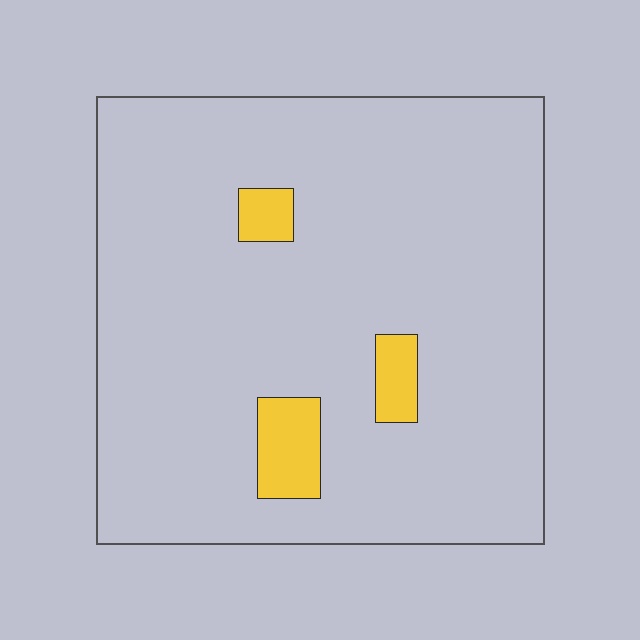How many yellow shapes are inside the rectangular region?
3.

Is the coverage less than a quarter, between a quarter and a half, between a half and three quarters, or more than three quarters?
Less than a quarter.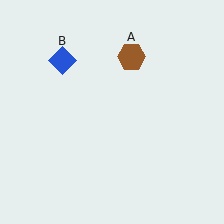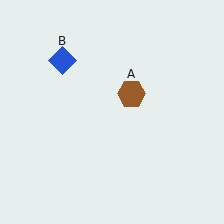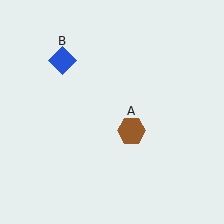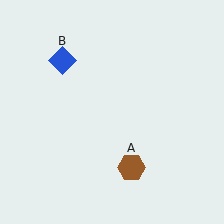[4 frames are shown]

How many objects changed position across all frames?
1 object changed position: brown hexagon (object A).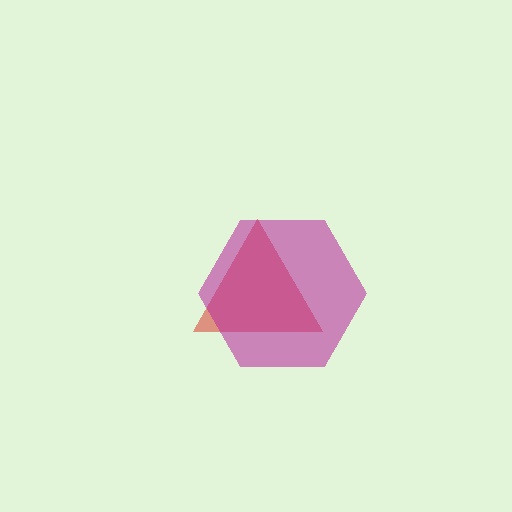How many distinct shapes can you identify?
There are 2 distinct shapes: a red triangle, a magenta hexagon.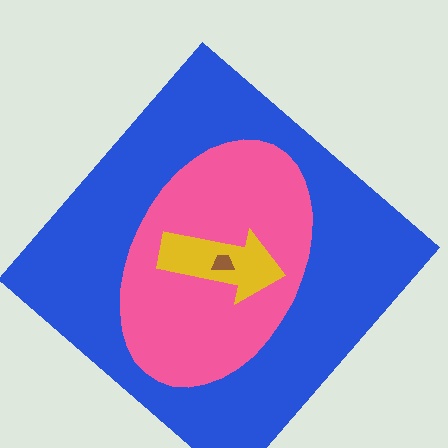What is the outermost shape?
The blue diamond.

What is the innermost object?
The brown trapezoid.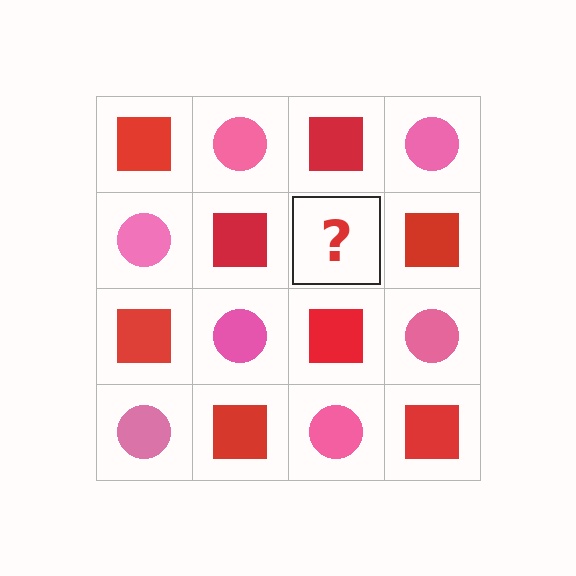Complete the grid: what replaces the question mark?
The question mark should be replaced with a pink circle.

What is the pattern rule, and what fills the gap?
The rule is that it alternates red square and pink circle in a checkerboard pattern. The gap should be filled with a pink circle.